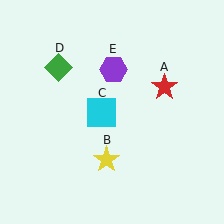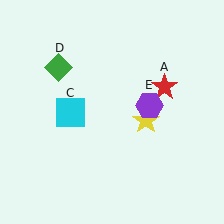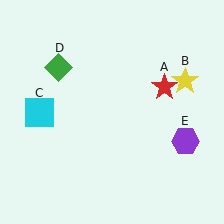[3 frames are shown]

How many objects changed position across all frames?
3 objects changed position: yellow star (object B), cyan square (object C), purple hexagon (object E).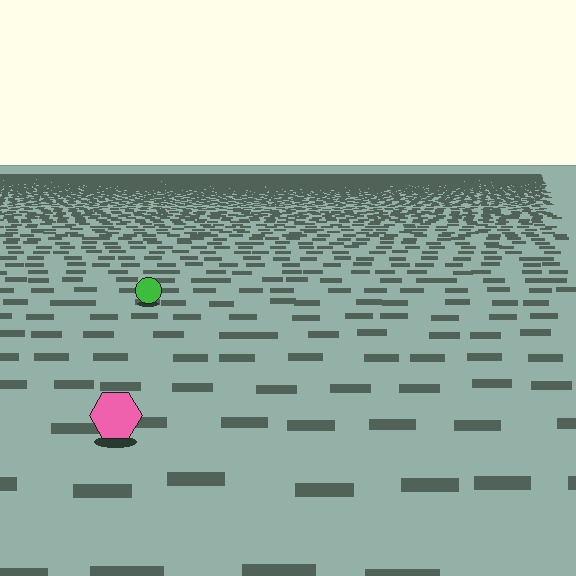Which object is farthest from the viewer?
The green circle is farthest from the viewer. It appears smaller and the ground texture around it is denser.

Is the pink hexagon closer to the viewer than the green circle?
Yes. The pink hexagon is closer — you can tell from the texture gradient: the ground texture is coarser near it.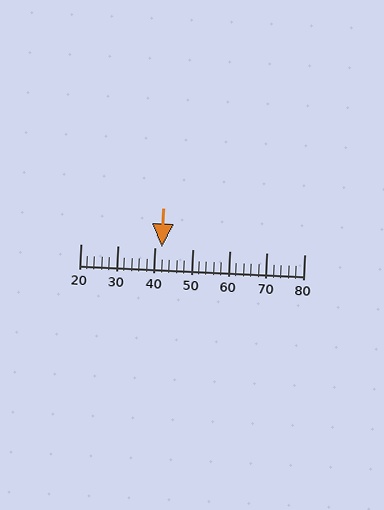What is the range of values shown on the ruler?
The ruler shows values from 20 to 80.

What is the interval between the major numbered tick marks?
The major tick marks are spaced 10 units apart.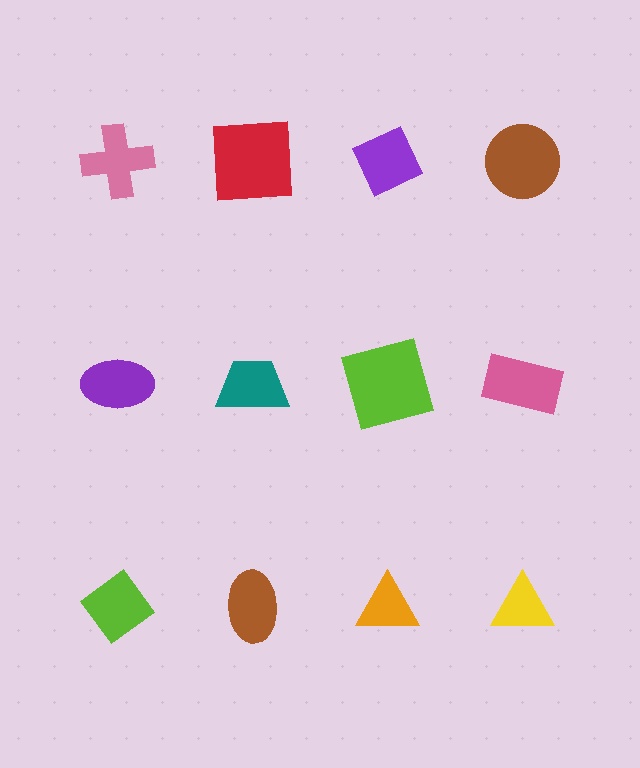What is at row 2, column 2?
A teal trapezoid.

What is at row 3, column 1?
A lime diamond.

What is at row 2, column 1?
A purple ellipse.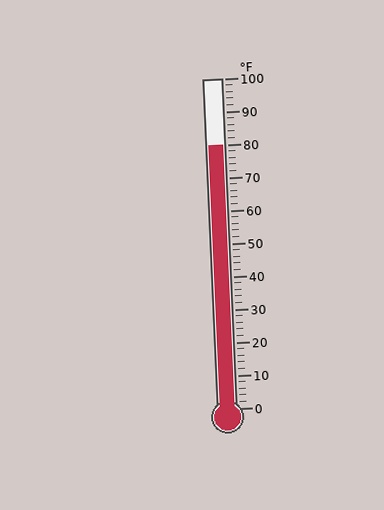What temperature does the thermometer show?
The thermometer shows approximately 80°F.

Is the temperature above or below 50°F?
The temperature is above 50°F.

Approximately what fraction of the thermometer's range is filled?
The thermometer is filled to approximately 80% of its range.